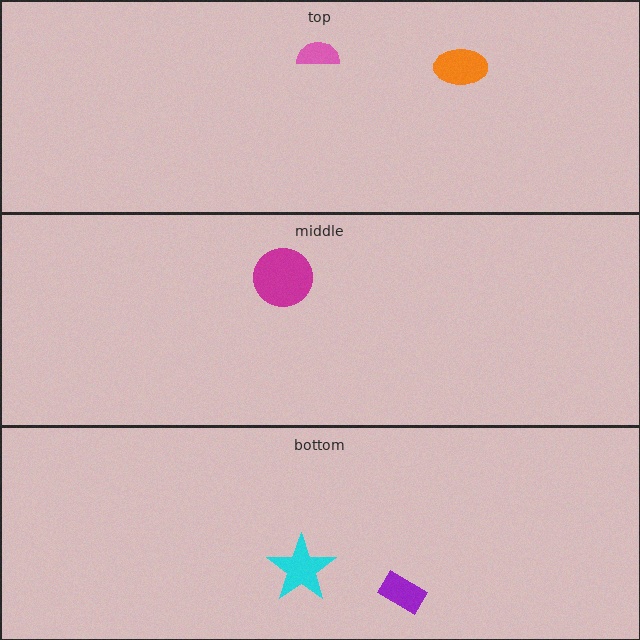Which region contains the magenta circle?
The middle region.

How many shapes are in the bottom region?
2.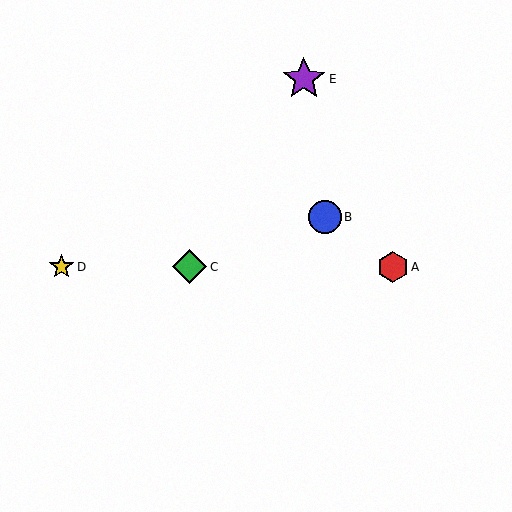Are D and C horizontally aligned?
Yes, both are at y≈267.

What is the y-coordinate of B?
Object B is at y≈217.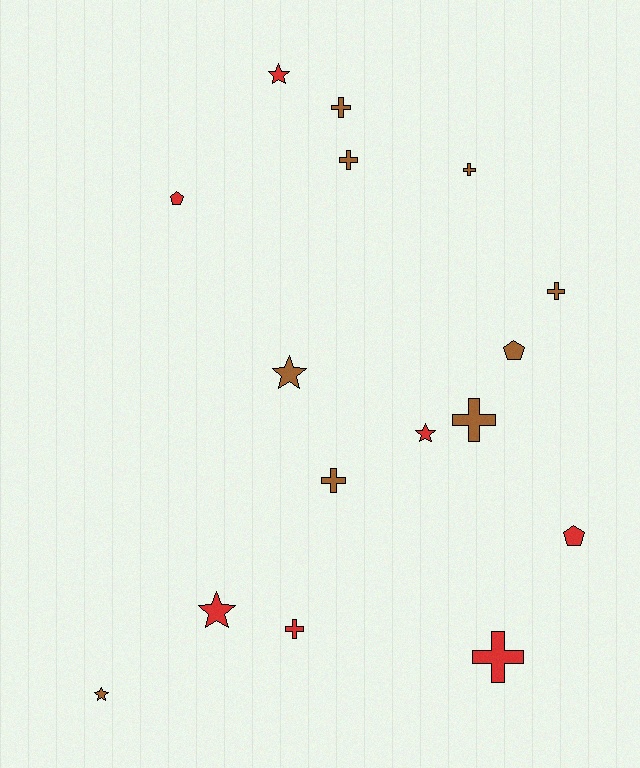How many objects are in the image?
There are 16 objects.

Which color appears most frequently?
Brown, with 9 objects.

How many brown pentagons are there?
There is 1 brown pentagon.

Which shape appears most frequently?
Cross, with 8 objects.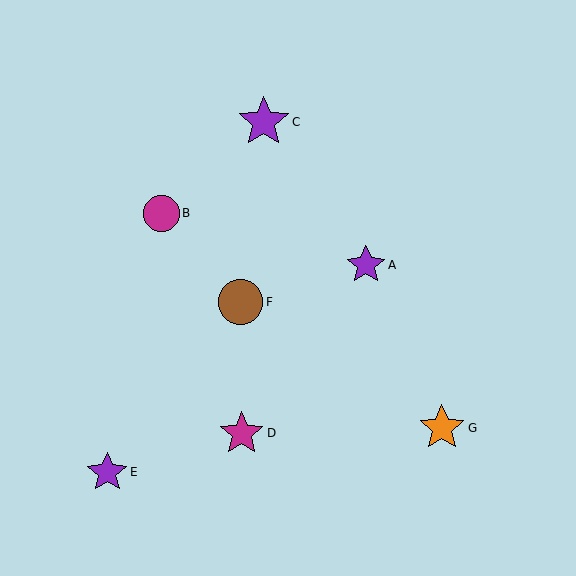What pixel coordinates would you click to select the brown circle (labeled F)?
Click at (240, 302) to select the brown circle F.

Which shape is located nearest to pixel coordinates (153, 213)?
The magenta circle (labeled B) at (161, 213) is nearest to that location.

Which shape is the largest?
The purple star (labeled C) is the largest.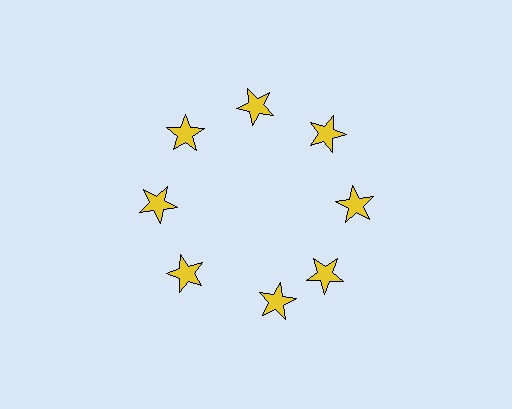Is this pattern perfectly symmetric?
No. The 8 yellow stars are arranged in a ring, but one element near the 6 o'clock position is rotated out of alignment along the ring, breaking the 8-fold rotational symmetry.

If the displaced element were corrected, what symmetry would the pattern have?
It would have 8-fold rotational symmetry — the pattern would map onto itself every 45 degrees.